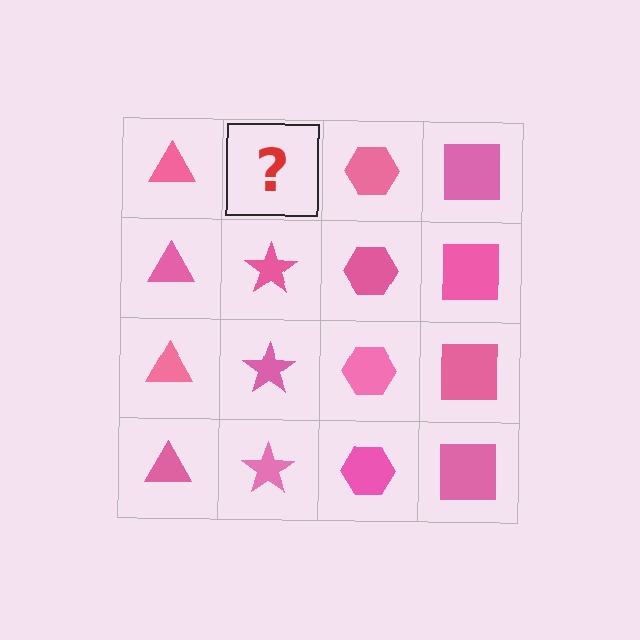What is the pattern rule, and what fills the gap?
The rule is that each column has a consistent shape. The gap should be filled with a pink star.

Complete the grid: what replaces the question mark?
The question mark should be replaced with a pink star.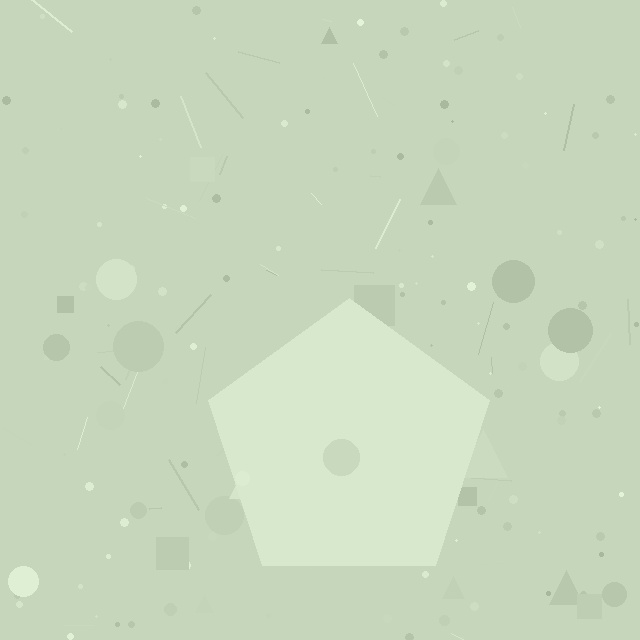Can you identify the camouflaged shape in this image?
The camouflaged shape is a pentagon.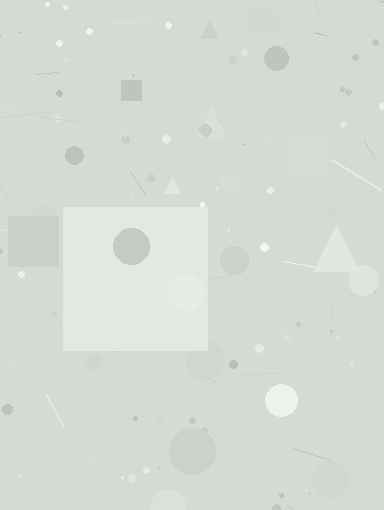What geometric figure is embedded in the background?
A square is embedded in the background.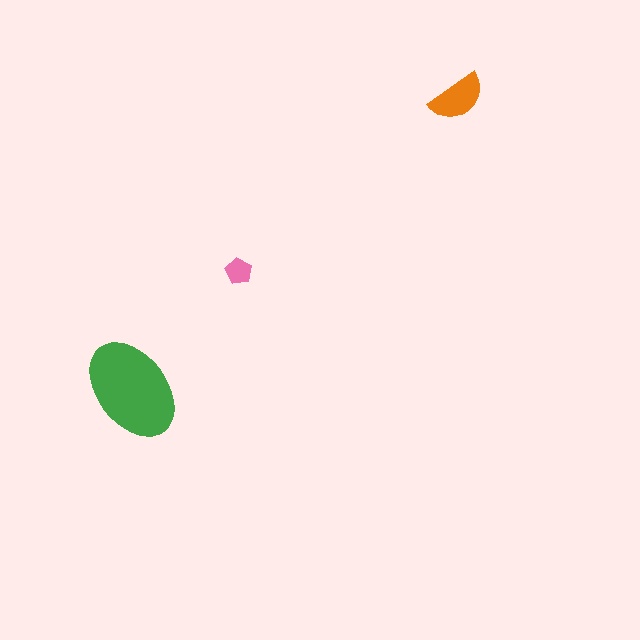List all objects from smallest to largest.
The pink pentagon, the orange semicircle, the green ellipse.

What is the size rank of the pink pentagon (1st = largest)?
3rd.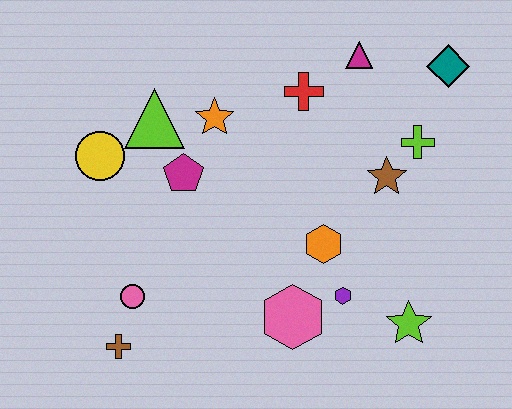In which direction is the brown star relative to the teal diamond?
The brown star is below the teal diamond.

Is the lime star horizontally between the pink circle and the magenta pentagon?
No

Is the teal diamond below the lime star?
No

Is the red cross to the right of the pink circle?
Yes